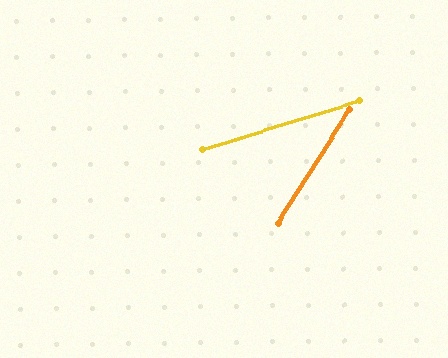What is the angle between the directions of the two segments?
Approximately 40 degrees.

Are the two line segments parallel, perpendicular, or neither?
Neither parallel nor perpendicular — they differ by about 40°.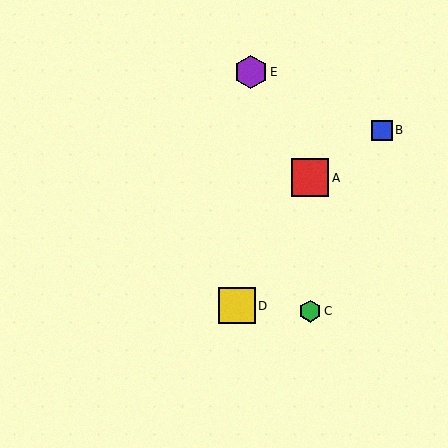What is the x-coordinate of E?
Object E is at x≈251.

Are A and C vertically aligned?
Yes, both are at x≈310.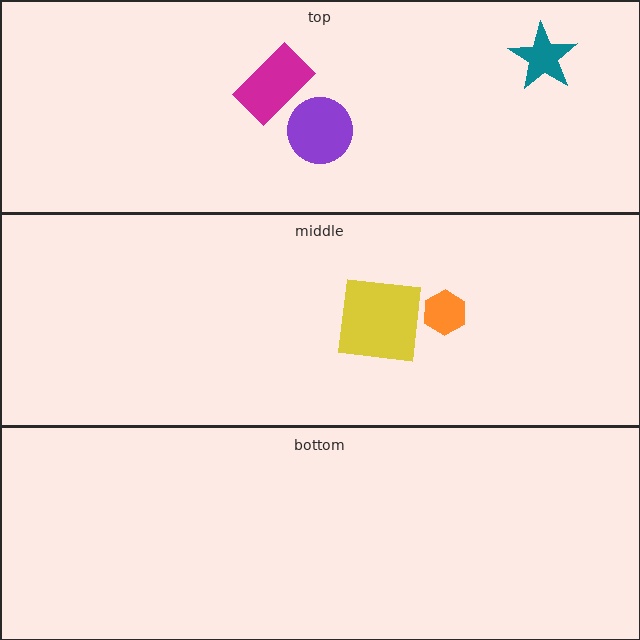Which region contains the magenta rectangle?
The top region.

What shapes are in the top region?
The magenta rectangle, the purple circle, the teal star.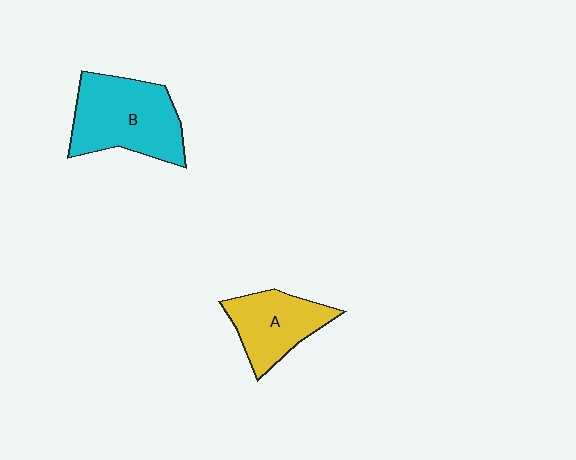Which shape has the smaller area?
Shape A (yellow).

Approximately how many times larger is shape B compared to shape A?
Approximately 1.4 times.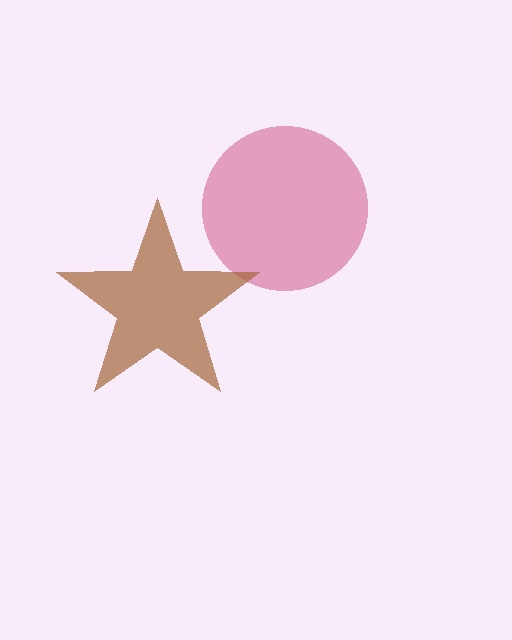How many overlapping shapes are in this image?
There are 2 overlapping shapes in the image.